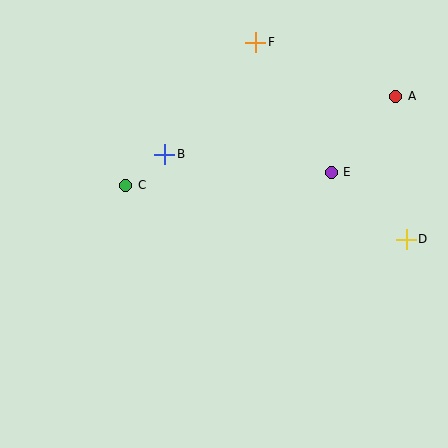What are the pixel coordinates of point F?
Point F is at (256, 42).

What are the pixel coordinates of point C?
Point C is at (126, 185).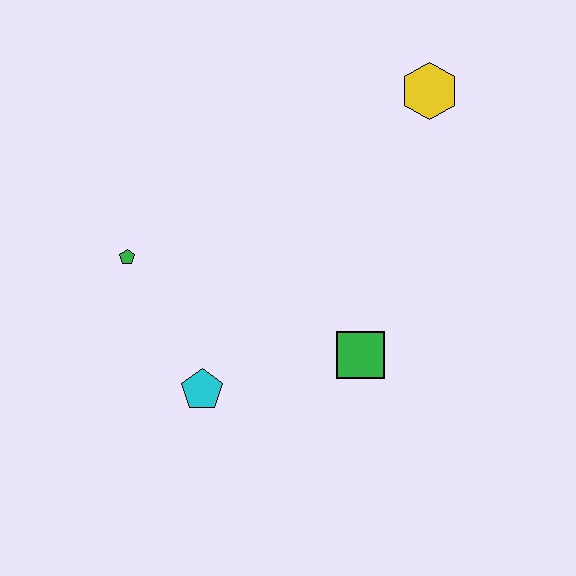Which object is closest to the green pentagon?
The cyan pentagon is closest to the green pentagon.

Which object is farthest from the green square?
The yellow hexagon is farthest from the green square.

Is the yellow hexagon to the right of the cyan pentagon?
Yes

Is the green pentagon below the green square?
No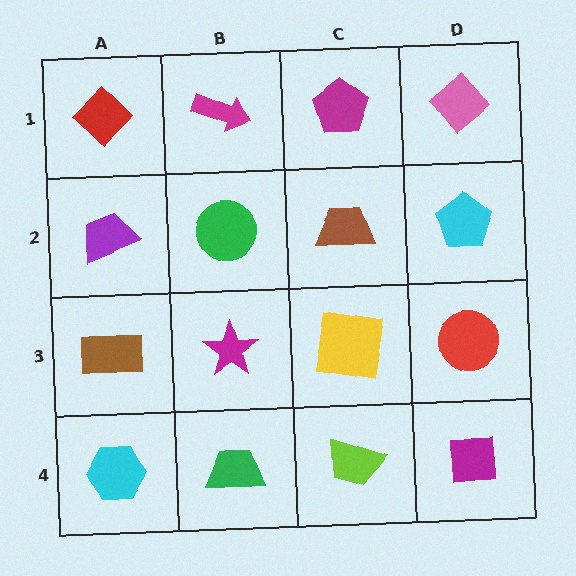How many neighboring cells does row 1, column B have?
3.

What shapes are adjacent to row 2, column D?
A pink diamond (row 1, column D), a red circle (row 3, column D), a brown trapezoid (row 2, column C).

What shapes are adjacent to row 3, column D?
A cyan pentagon (row 2, column D), a magenta square (row 4, column D), a yellow square (row 3, column C).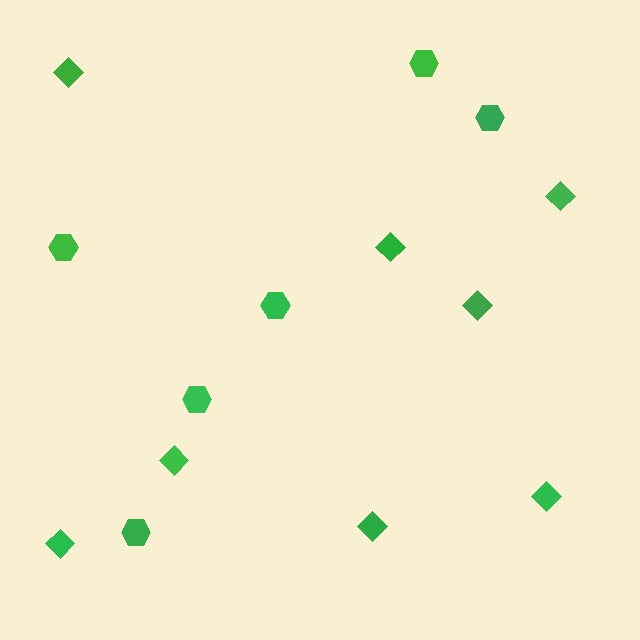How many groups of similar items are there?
There are 2 groups: one group of diamonds (8) and one group of hexagons (6).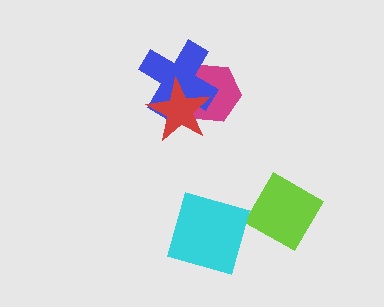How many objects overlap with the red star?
2 objects overlap with the red star.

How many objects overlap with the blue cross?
2 objects overlap with the blue cross.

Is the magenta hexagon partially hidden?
Yes, it is partially covered by another shape.